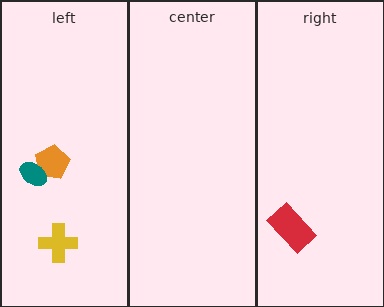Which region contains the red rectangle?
The right region.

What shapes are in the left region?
The orange pentagon, the yellow cross, the teal ellipse.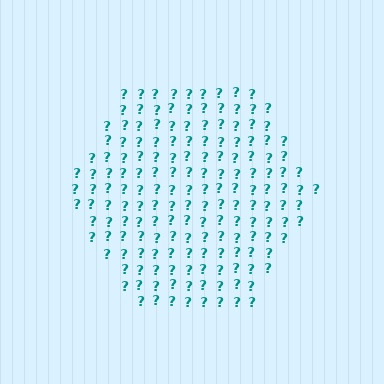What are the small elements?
The small elements are question marks.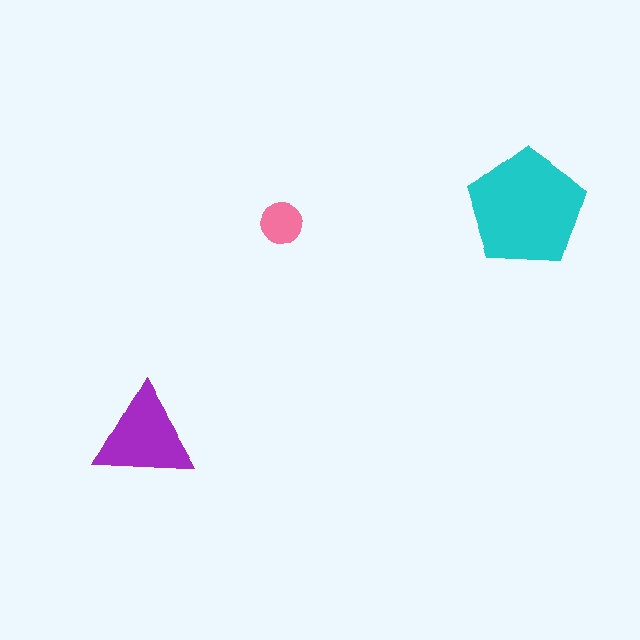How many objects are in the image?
There are 3 objects in the image.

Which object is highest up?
The cyan pentagon is topmost.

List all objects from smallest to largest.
The pink circle, the purple triangle, the cyan pentagon.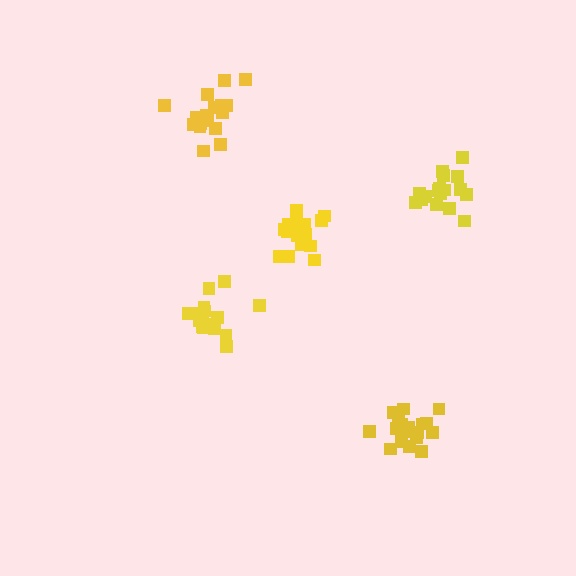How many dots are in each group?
Group 1: 18 dots, Group 2: 17 dots, Group 3: 18 dots, Group 4: 18 dots, Group 5: 18 dots (89 total).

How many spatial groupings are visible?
There are 5 spatial groupings.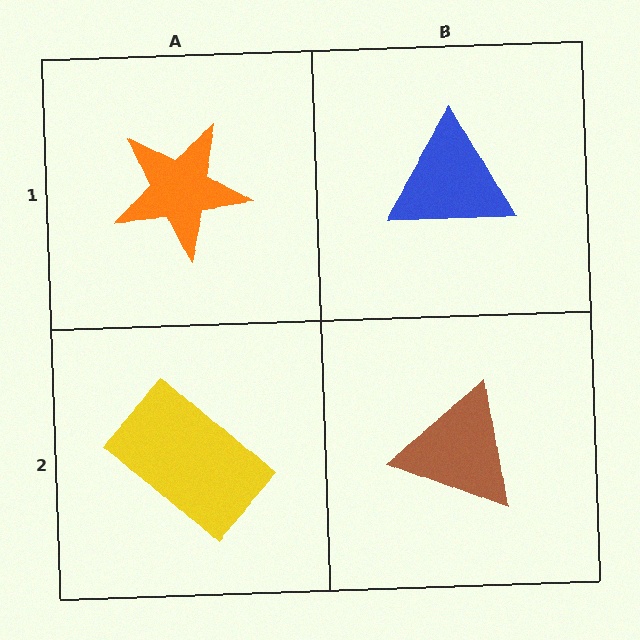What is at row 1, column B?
A blue triangle.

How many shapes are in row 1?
2 shapes.